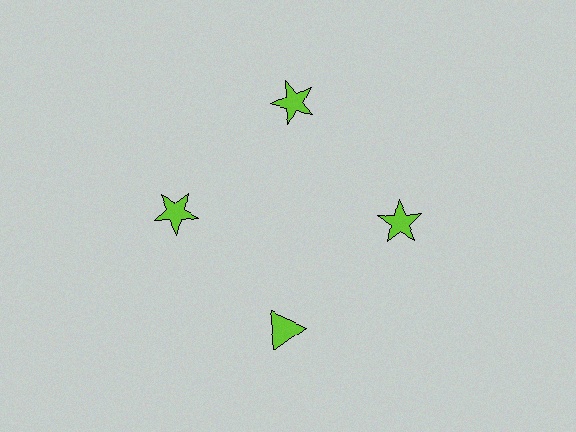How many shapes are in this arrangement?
There are 4 shapes arranged in a ring pattern.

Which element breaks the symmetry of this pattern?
The lime triangle at roughly the 6 o'clock position breaks the symmetry. All other shapes are lime stars.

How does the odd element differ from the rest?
It has a different shape: triangle instead of star.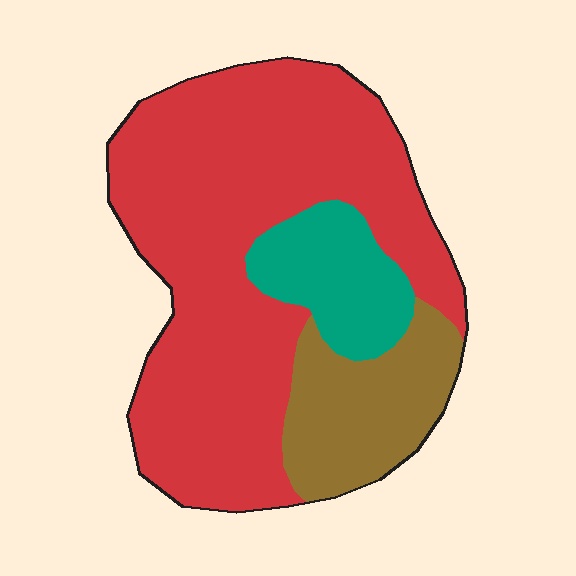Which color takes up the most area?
Red, at roughly 70%.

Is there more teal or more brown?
Brown.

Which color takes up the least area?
Teal, at roughly 15%.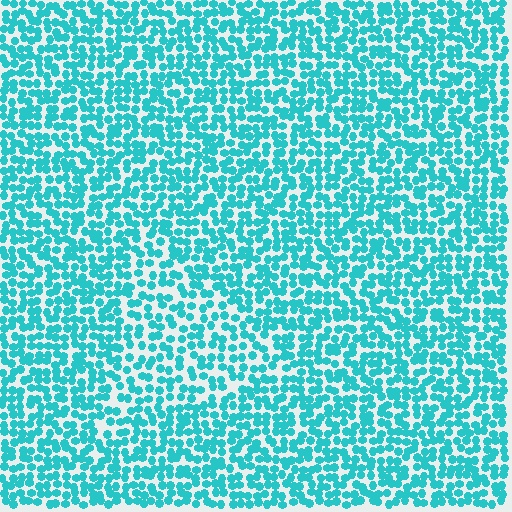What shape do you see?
I see a triangle.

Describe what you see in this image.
The image contains small cyan elements arranged at two different densities. A triangle-shaped region is visible where the elements are less densely packed than the surrounding area.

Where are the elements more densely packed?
The elements are more densely packed outside the triangle boundary.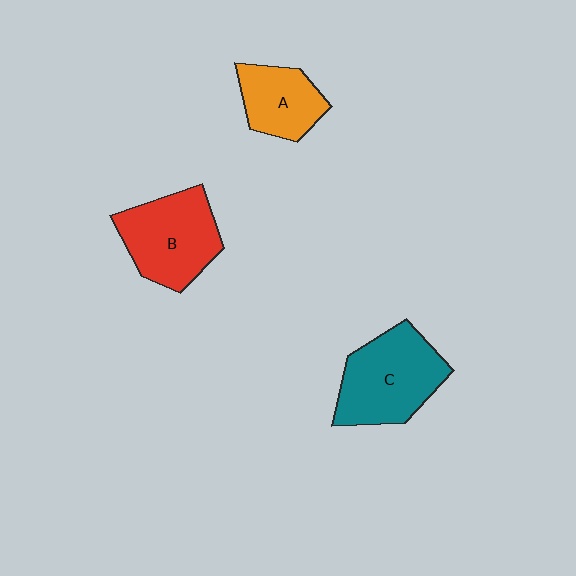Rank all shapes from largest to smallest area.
From largest to smallest: C (teal), B (red), A (orange).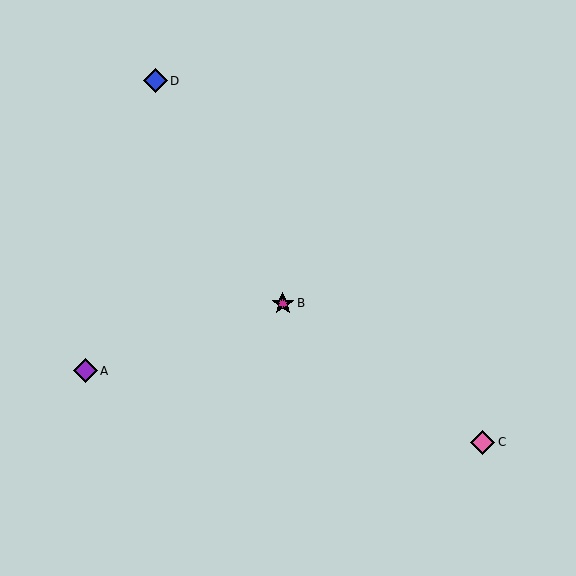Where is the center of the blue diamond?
The center of the blue diamond is at (155, 81).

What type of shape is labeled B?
Shape B is a magenta star.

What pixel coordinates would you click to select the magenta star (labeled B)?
Click at (283, 303) to select the magenta star B.